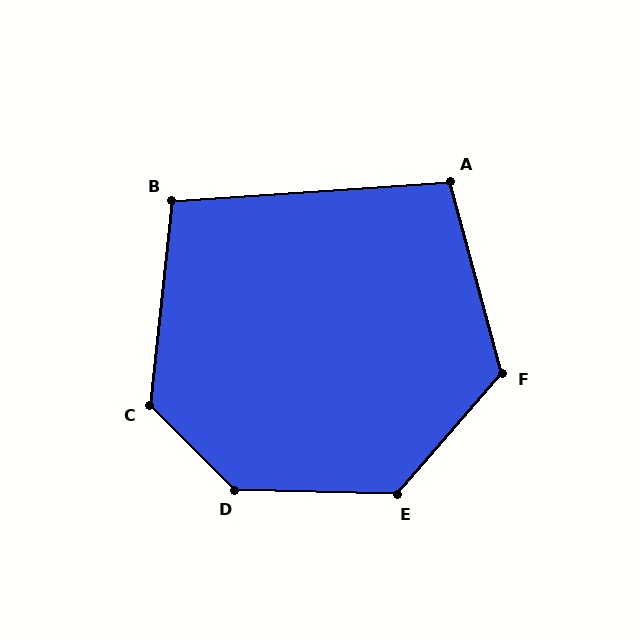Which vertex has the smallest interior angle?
B, at approximately 100 degrees.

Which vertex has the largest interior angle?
D, at approximately 136 degrees.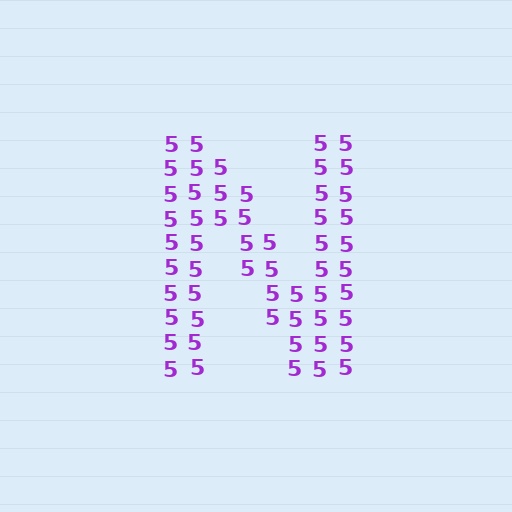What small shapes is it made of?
It is made of small digit 5's.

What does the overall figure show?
The overall figure shows the letter N.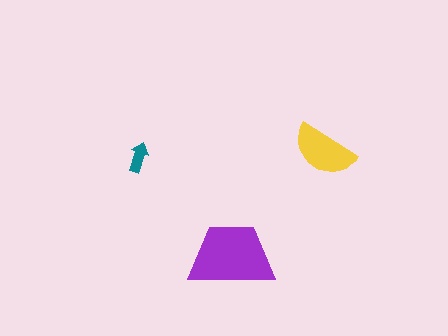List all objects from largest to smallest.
The purple trapezoid, the yellow semicircle, the teal arrow.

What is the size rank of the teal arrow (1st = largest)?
3rd.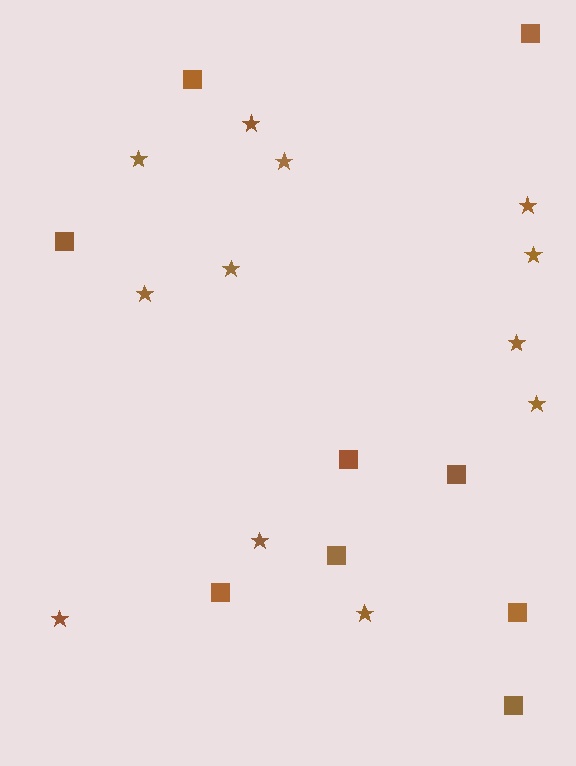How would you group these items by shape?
There are 2 groups: one group of squares (9) and one group of stars (12).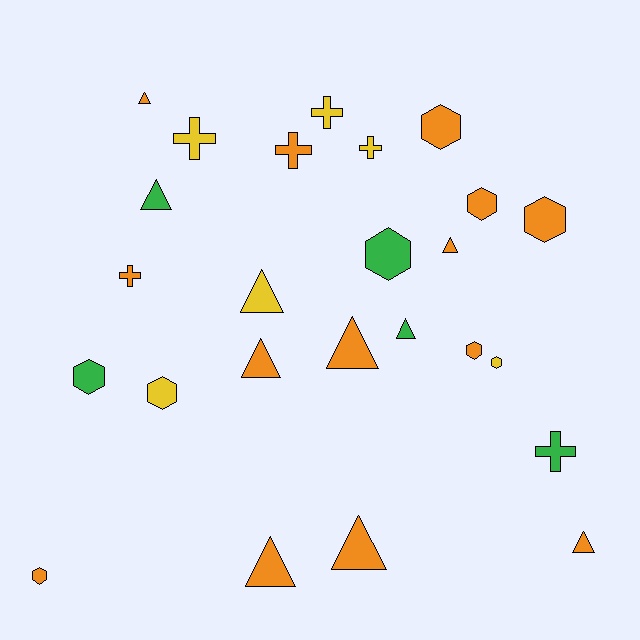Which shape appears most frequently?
Triangle, with 10 objects.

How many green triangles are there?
There are 2 green triangles.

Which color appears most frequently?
Orange, with 14 objects.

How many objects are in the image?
There are 25 objects.